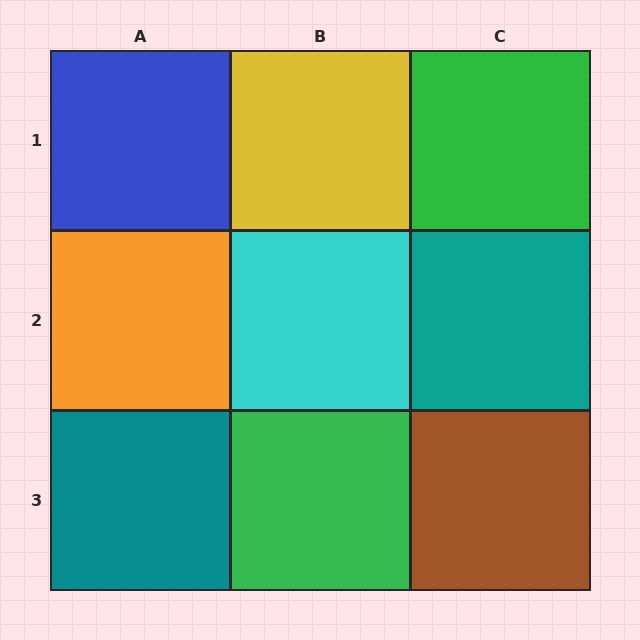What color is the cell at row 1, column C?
Green.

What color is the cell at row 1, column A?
Blue.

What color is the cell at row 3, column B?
Green.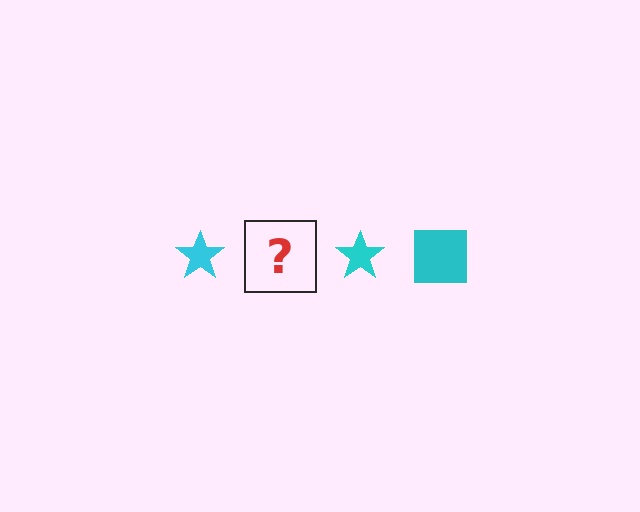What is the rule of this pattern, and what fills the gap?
The rule is that the pattern cycles through star, square shapes in cyan. The gap should be filled with a cyan square.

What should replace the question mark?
The question mark should be replaced with a cyan square.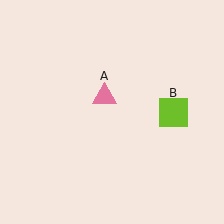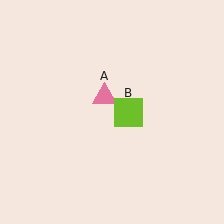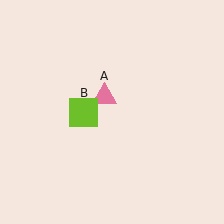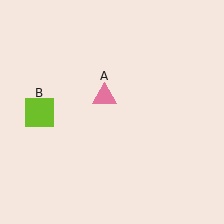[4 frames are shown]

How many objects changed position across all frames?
1 object changed position: lime square (object B).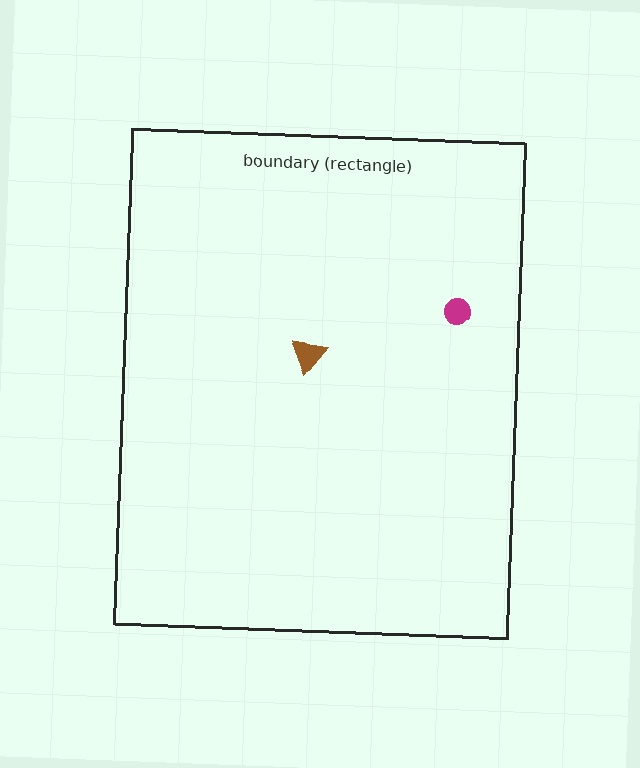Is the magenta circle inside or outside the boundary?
Inside.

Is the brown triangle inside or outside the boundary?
Inside.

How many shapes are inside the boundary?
2 inside, 0 outside.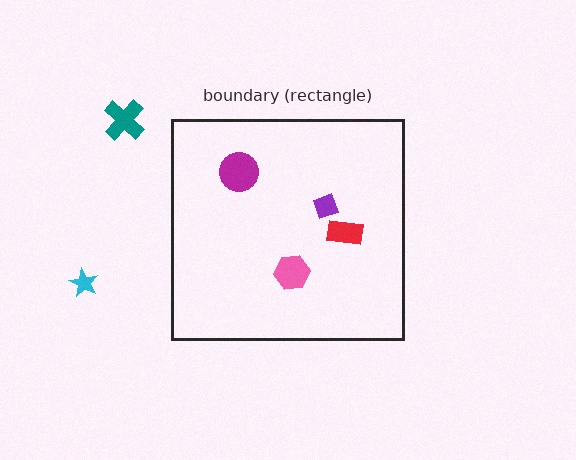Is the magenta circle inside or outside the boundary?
Inside.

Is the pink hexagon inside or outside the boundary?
Inside.